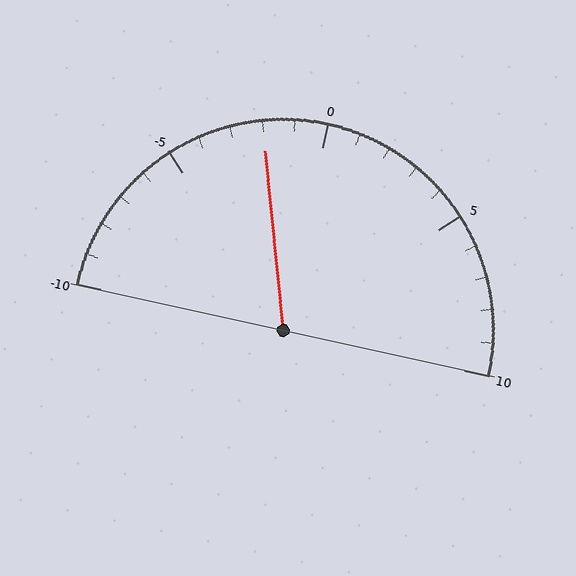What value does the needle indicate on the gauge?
The needle indicates approximately -2.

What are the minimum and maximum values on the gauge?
The gauge ranges from -10 to 10.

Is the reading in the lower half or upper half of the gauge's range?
The reading is in the lower half of the range (-10 to 10).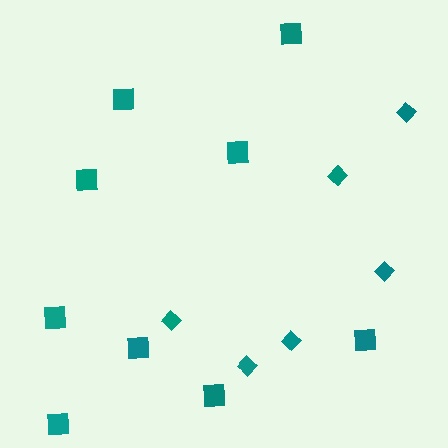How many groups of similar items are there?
There are 2 groups: one group of squares (9) and one group of diamonds (6).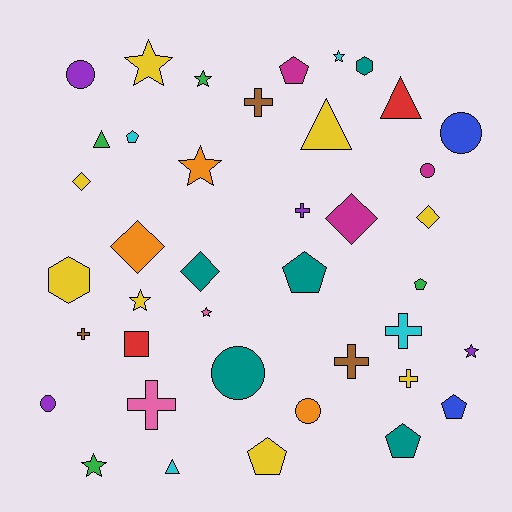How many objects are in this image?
There are 40 objects.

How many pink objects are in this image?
There are 2 pink objects.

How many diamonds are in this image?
There are 5 diamonds.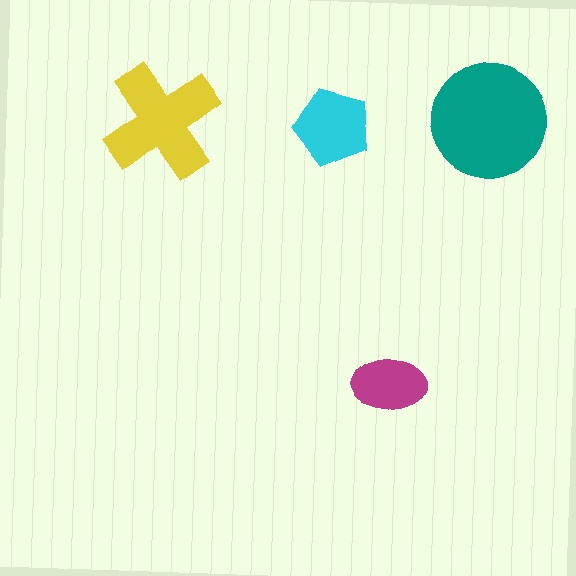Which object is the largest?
The teal circle.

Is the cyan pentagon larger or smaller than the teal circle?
Smaller.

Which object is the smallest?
The magenta ellipse.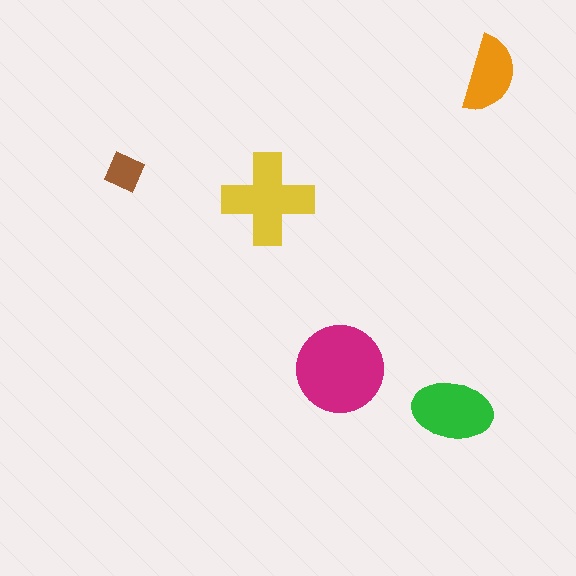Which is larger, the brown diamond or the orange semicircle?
The orange semicircle.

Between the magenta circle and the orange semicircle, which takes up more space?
The magenta circle.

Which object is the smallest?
The brown diamond.